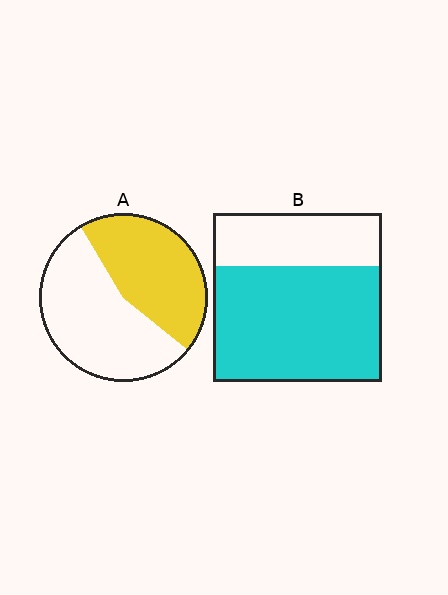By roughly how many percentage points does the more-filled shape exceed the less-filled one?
By roughly 25 percentage points (B over A).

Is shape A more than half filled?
No.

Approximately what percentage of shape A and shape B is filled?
A is approximately 45% and B is approximately 70%.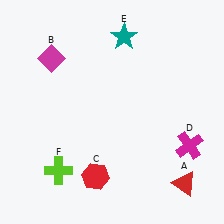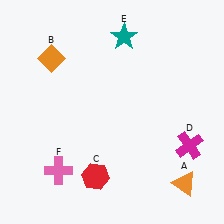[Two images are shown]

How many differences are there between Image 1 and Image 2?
There are 3 differences between the two images.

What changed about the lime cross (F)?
In Image 1, F is lime. In Image 2, it changed to pink.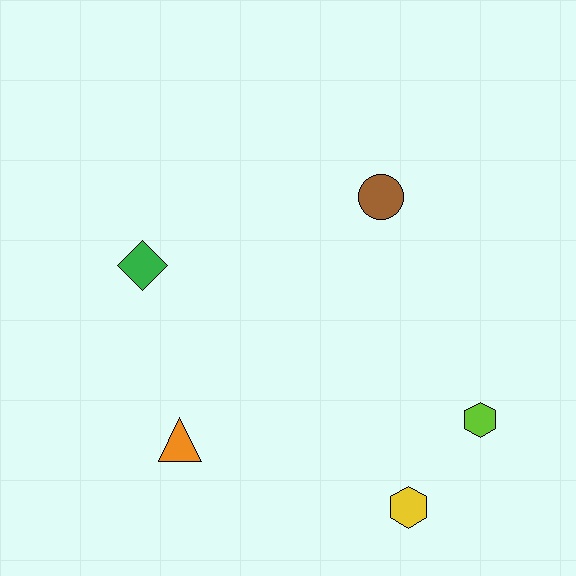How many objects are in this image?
There are 5 objects.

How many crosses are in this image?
There are no crosses.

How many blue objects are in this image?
There are no blue objects.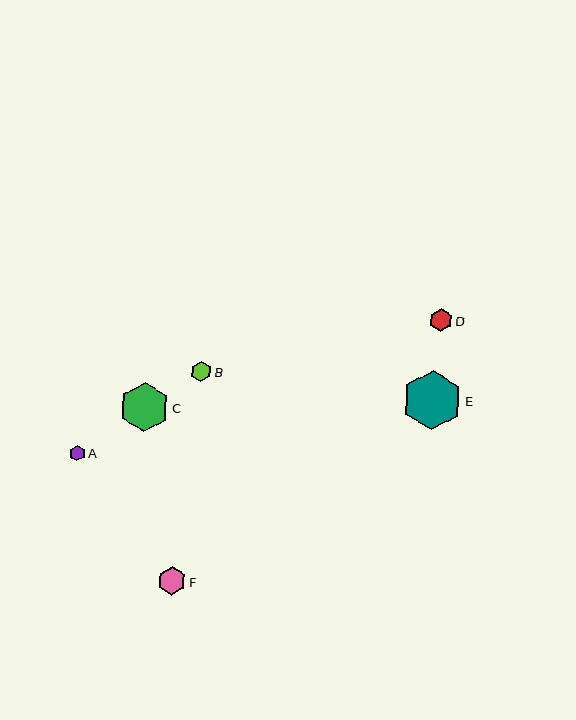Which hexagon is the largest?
Hexagon E is the largest with a size of approximately 60 pixels.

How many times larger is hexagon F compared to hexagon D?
Hexagon F is approximately 1.2 times the size of hexagon D.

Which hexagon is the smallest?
Hexagon A is the smallest with a size of approximately 15 pixels.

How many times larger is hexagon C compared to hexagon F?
Hexagon C is approximately 1.8 times the size of hexagon F.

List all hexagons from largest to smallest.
From largest to smallest: E, C, F, D, B, A.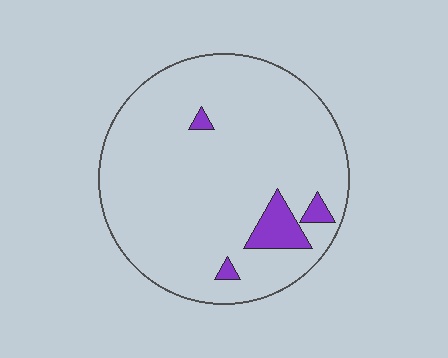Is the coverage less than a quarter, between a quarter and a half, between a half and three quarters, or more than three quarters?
Less than a quarter.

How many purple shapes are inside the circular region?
4.